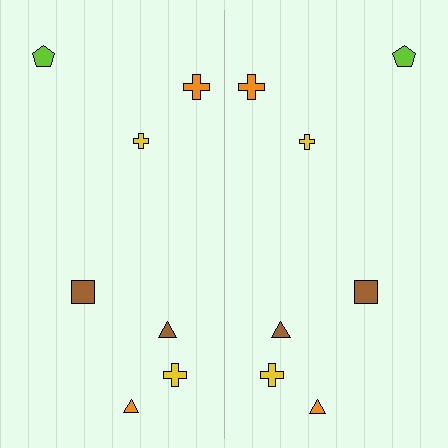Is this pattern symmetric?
Yes, this pattern has bilateral (reflection) symmetry.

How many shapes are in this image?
There are 14 shapes in this image.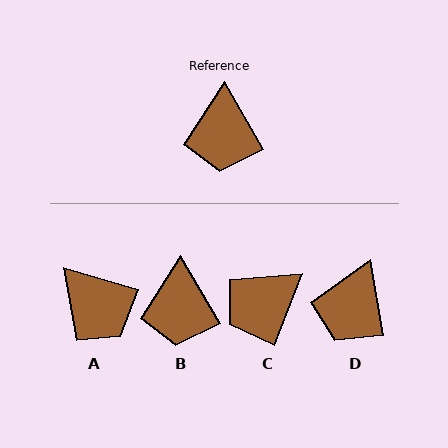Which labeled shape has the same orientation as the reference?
B.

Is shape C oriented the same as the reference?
No, it is off by about 52 degrees.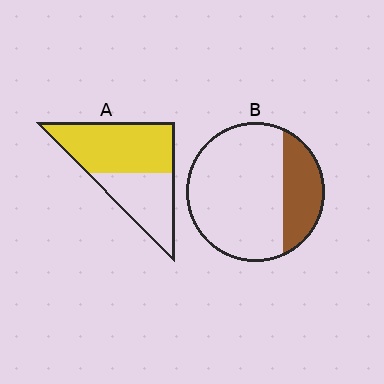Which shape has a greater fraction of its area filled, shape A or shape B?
Shape A.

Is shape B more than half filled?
No.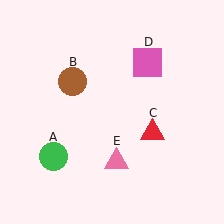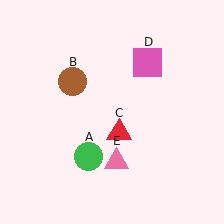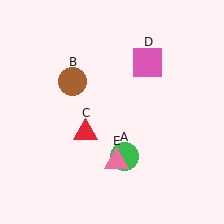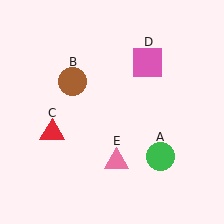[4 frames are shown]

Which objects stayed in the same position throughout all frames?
Brown circle (object B) and pink square (object D) and pink triangle (object E) remained stationary.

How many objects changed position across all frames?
2 objects changed position: green circle (object A), red triangle (object C).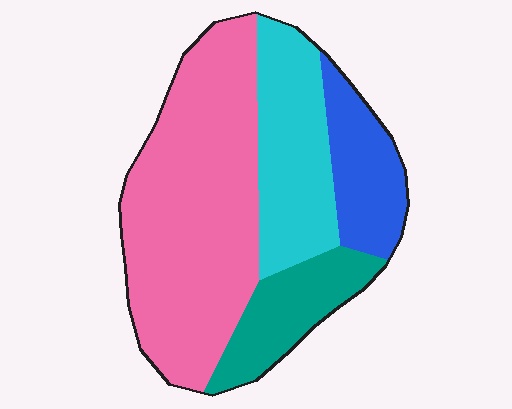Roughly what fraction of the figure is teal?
Teal covers about 15% of the figure.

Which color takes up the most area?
Pink, at roughly 50%.